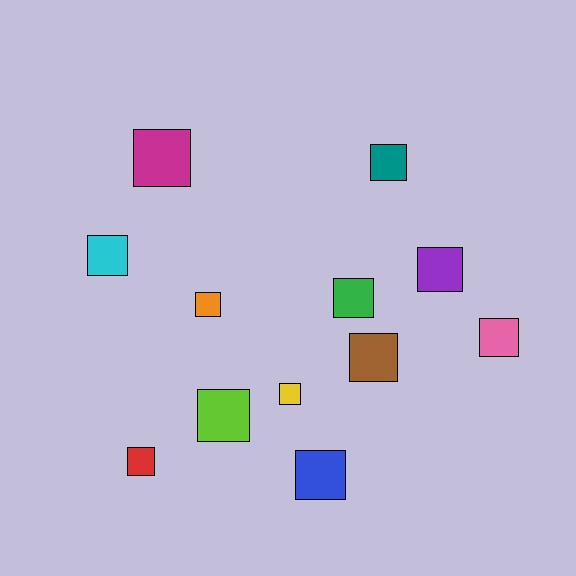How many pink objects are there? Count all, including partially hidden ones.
There is 1 pink object.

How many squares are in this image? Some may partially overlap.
There are 12 squares.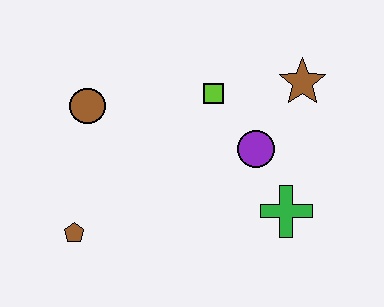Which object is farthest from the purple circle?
The brown pentagon is farthest from the purple circle.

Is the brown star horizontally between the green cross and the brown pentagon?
No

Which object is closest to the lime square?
The purple circle is closest to the lime square.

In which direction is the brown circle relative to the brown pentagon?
The brown circle is above the brown pentagon.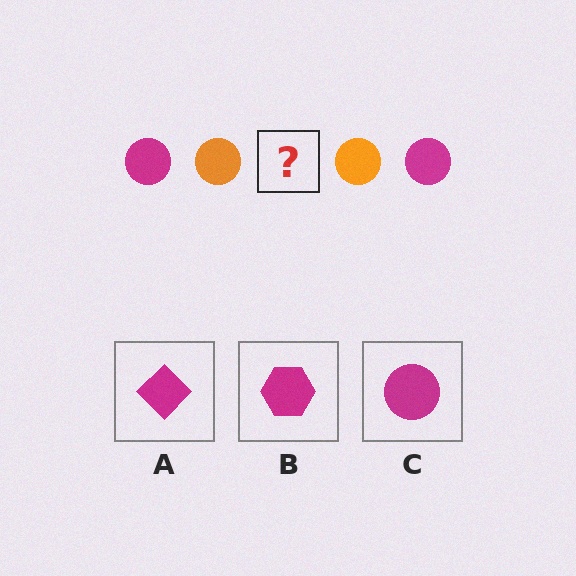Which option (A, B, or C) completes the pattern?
C.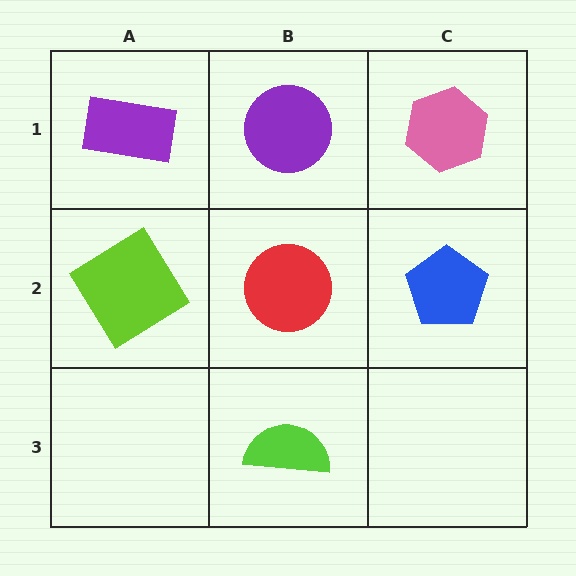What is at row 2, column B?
A red circle.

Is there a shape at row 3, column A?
No, that cell is empty.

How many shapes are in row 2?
3 shapes.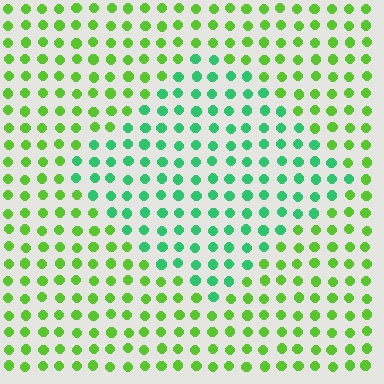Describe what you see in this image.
The image is filled with small lime elements in a uniform arrangement. A diamond-shaped region is visible where the elements are tinted to a slightly different hue, forming a subtle color boundary.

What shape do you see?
I see a diamond.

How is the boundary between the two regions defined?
The boundary is defined purely by a slight shift in hue (about 42 degrees). Spacing, size, and orientation are identical on both sides.